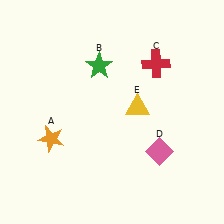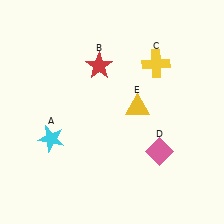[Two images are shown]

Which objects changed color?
A changed from orange to cyan. B changed from green to red. C changed from red to yellow.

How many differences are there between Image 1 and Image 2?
There are 3 differences between the two images.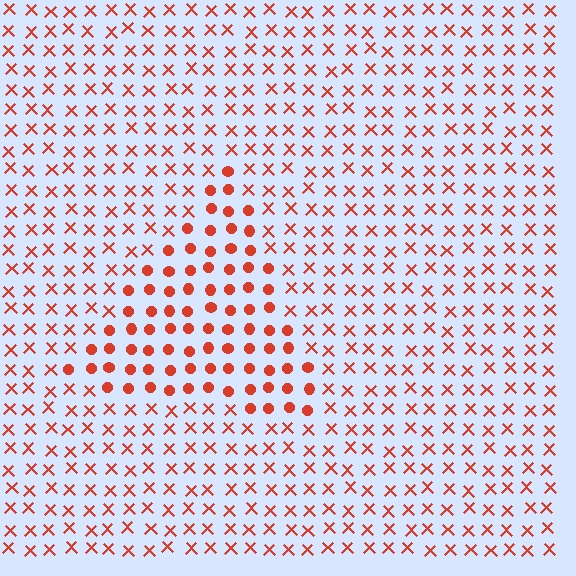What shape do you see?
I see a triangle.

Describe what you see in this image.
The image is filled with small red elements arranged in a uniform grid. A triangle-shaped region contains circles, while the surrounding area contains X marks. The boundary is defined purely by the change in element shape.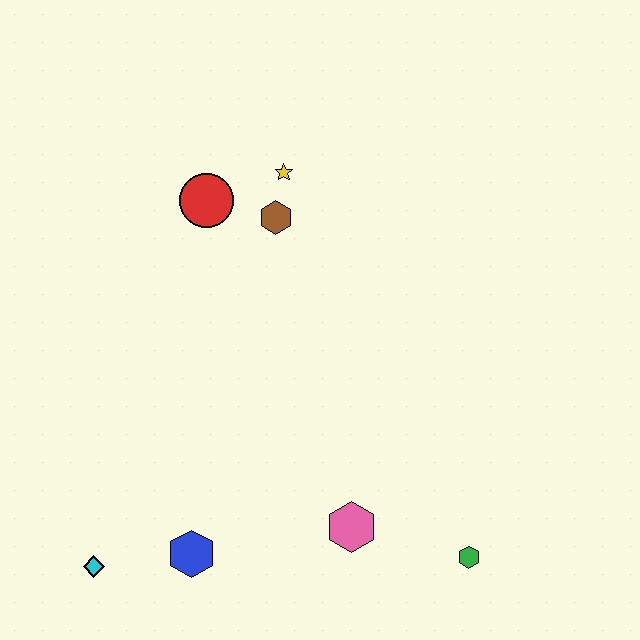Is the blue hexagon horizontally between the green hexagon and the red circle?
No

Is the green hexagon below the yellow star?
Yes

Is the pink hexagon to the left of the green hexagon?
Yes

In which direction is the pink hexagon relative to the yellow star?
The pink hexagon is below the yellow star.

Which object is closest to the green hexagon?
The pink hexagon is closest to the green hexagon.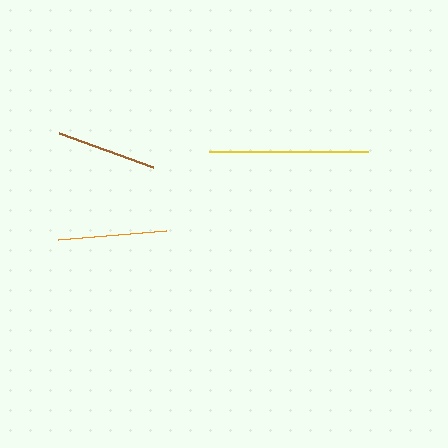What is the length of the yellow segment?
The yellow segment is approximately 160 pixels long.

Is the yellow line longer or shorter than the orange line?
The yellow line is longer than the orange line.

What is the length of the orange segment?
The orange segment is approximately 108 pixels long.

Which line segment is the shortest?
The brown line is the shortest at approximately 100 pixels.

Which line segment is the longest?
The yellow line is the longest at approximately 160 pixels.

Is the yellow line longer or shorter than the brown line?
The yellow line is longer than the brown line.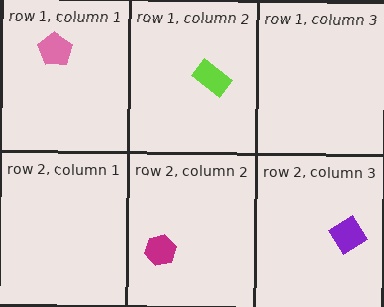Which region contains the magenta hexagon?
The row 2, column 2 region.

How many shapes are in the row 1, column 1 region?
1.